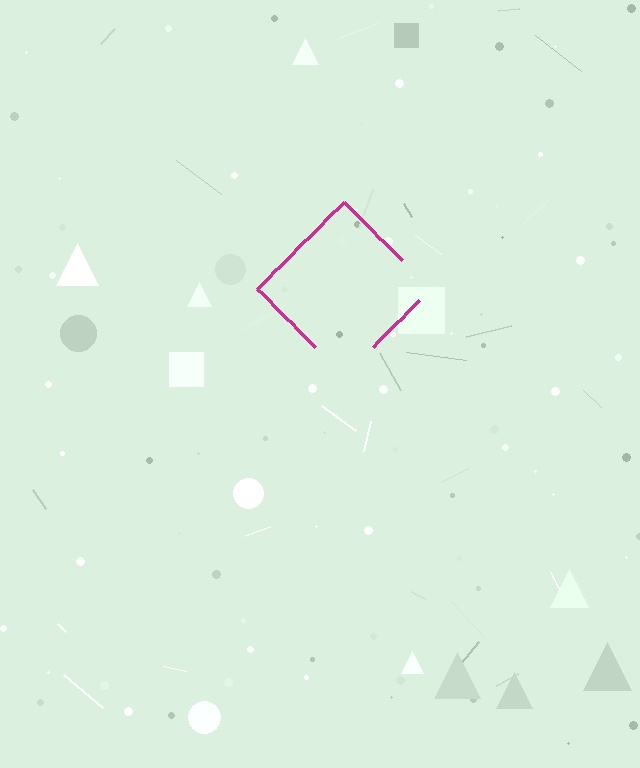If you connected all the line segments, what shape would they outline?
They would outline a diamond.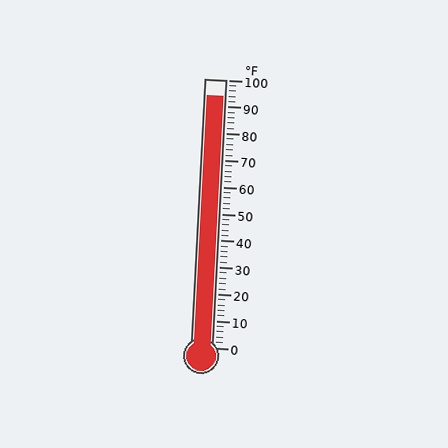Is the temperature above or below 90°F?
The temperature is above 90°F.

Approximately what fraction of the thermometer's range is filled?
The thermometer is filled to approximately 95% of its range.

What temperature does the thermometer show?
The thermometer shows approximately 94°F.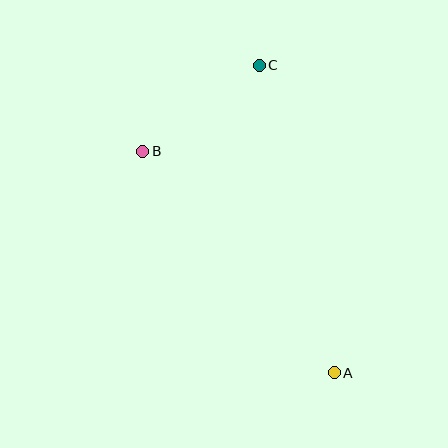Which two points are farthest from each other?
Points A and C are farthest from each other.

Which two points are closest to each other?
Points B and C are closest to each other.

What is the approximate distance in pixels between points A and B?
The distance between A and B is approximately 293 pixels.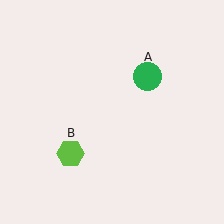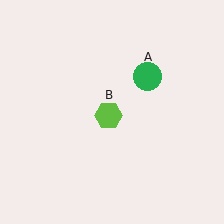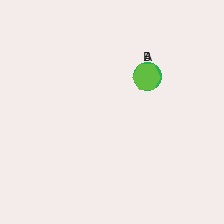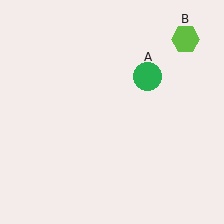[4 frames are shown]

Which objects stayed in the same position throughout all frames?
Green circle (object A) remained stationary.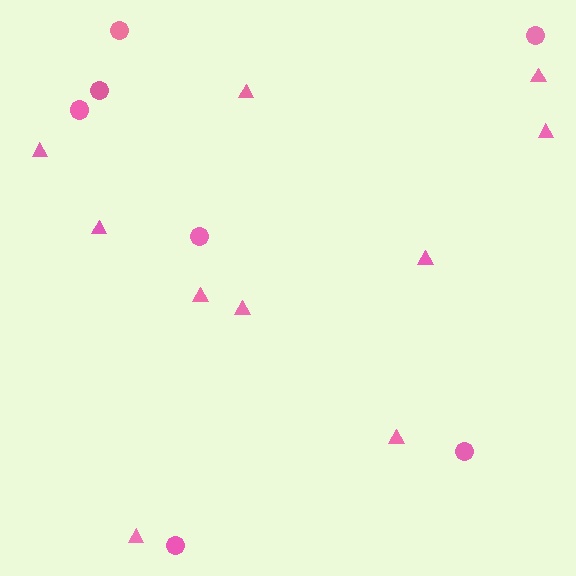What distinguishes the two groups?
There are 2 groups: one group of triangles (10) and one group of circles (7).